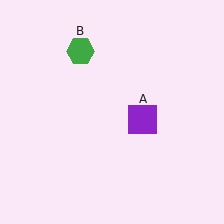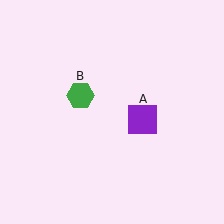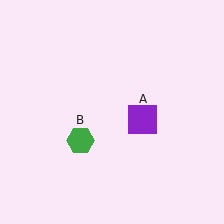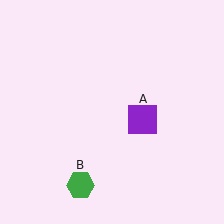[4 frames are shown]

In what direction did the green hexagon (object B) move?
The green hexagon (object B) moved down.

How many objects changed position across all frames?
1 object changed position: green hexagon (object B).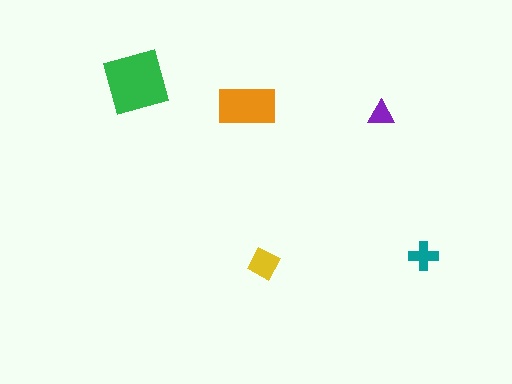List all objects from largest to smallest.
The green square, the orange rectangle, the yellow diamond, the teal cross, the purple triangle.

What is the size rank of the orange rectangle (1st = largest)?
2nd.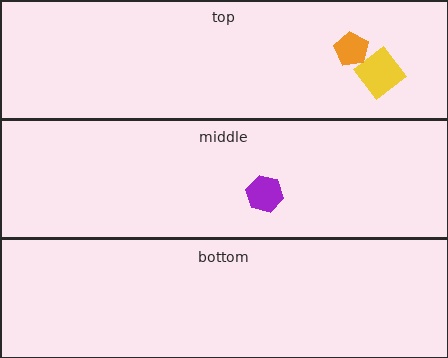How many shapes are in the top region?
2.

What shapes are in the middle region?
The purple hexagon.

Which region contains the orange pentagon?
The top region.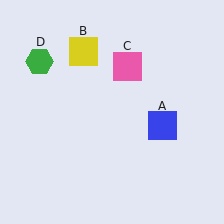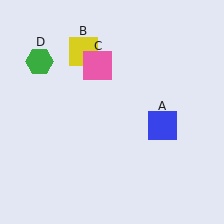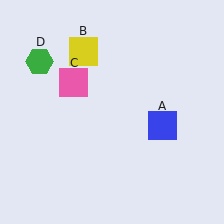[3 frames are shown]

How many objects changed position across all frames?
1 object changed position: pink square (object C).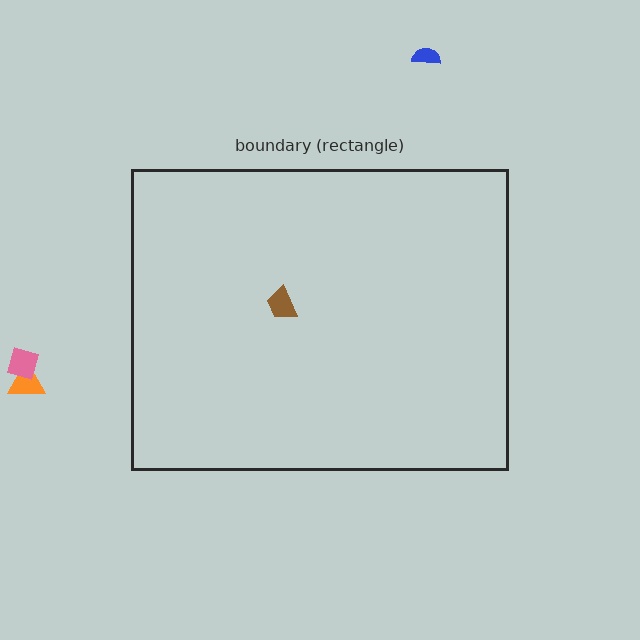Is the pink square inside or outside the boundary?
Outside.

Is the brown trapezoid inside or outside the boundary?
Inside.